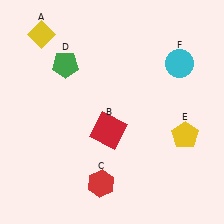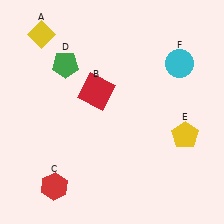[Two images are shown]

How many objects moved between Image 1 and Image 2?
2 objects moved between the two images.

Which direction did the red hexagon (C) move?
The red hexagon (C) moved left.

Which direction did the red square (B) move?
The red square (B) moved up.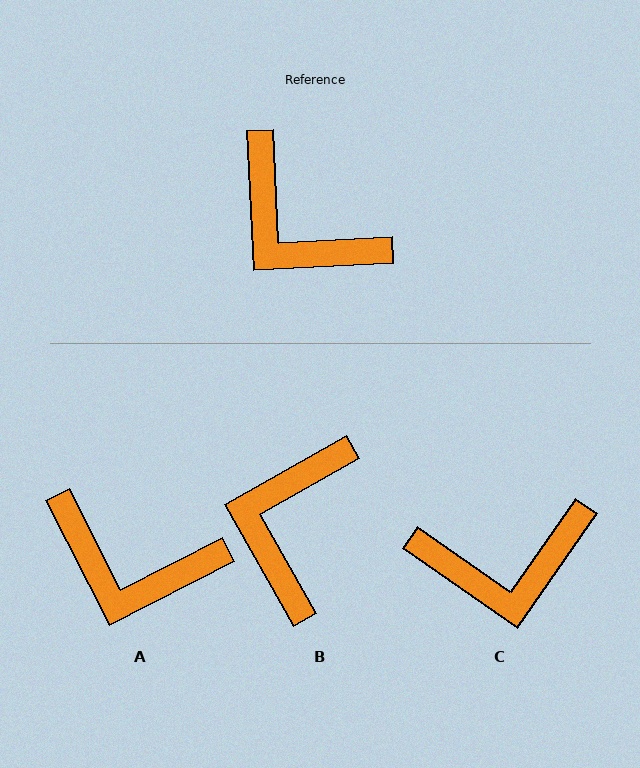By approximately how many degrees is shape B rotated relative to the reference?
Approximately 63 degrees clockwise.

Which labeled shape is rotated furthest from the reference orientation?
B, about 63 degrees away.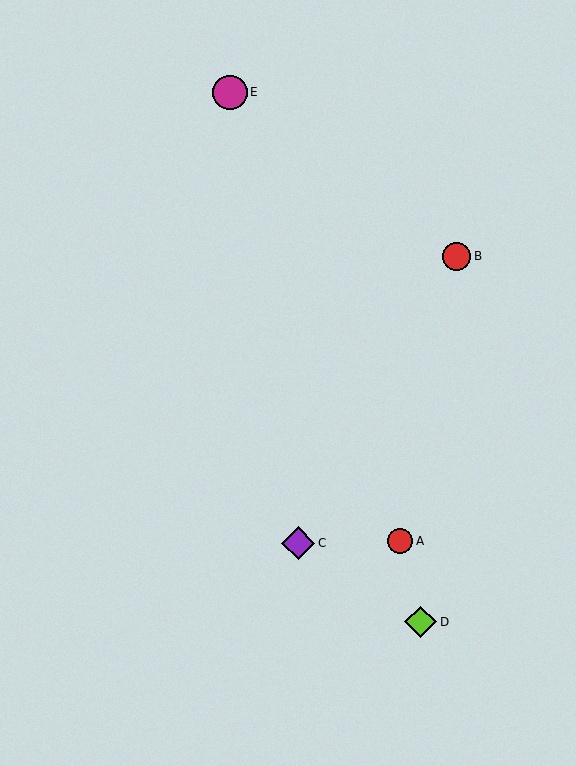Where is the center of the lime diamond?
The center of the lime diamond is at (421, 622).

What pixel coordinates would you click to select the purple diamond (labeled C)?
Click at (298, 543) to select the purple diamond C.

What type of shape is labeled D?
Shape D is a lime diamond.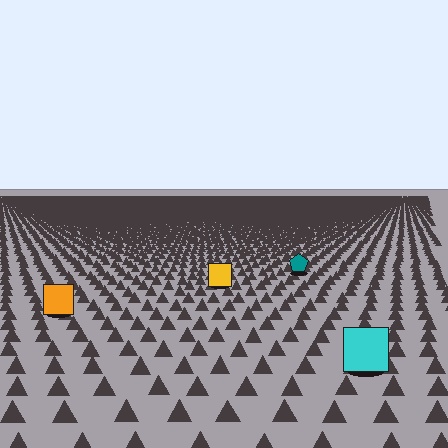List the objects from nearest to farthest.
From nearest to farthest: the cyan square, the orange square, the yellow square, the teal pentagon.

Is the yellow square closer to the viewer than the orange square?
No. The orange square is closer — you can tell from the texture gradient: the ground texture is coarser near it.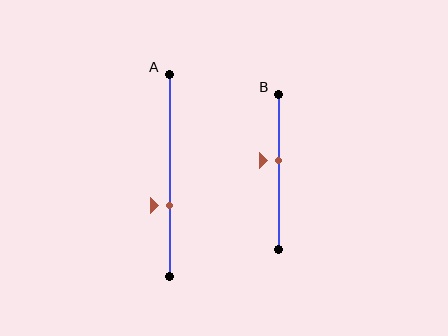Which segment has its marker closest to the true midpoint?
Segment B has its marker closest to the true midpoint.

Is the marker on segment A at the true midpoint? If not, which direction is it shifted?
No, the marker on segment A is shifted downward by about 15% of the segment length.